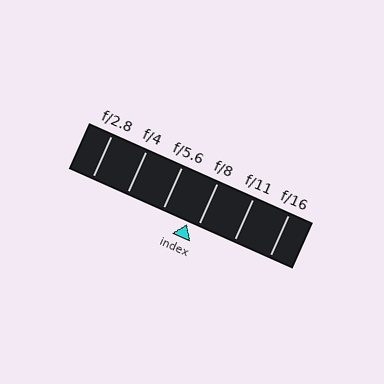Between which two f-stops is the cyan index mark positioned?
The index mark is between f/5.6 and f/8.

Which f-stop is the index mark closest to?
The index mark is closest to f/8.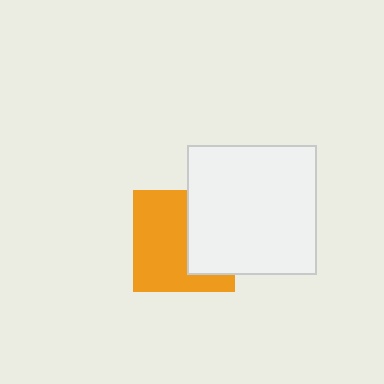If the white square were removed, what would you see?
You would see the complete orange square.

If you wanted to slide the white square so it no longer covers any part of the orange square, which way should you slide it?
Slide it right — that is the most direct way to separate the two shapes.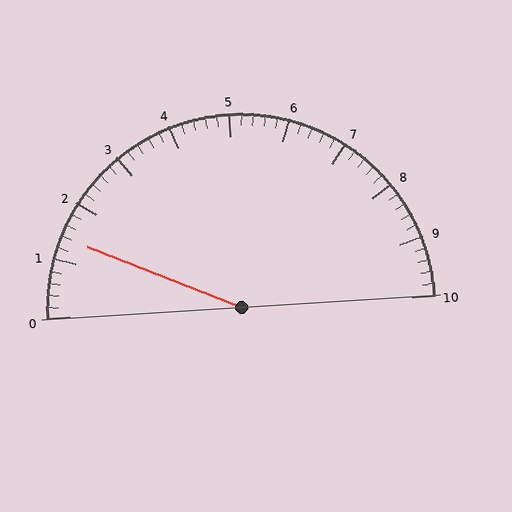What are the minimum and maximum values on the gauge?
The gauge ranges from 0 to 10.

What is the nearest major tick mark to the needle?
The nearest major tick mark is 1.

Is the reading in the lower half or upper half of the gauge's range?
The reading is in the lower half of the range (0 to 10).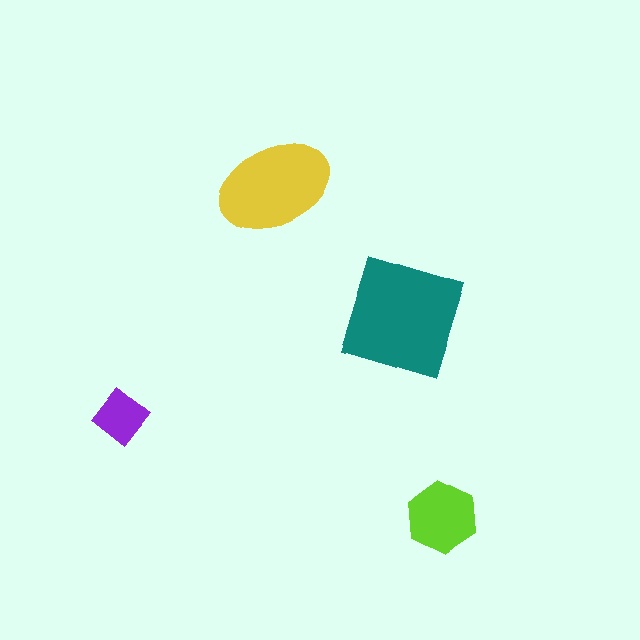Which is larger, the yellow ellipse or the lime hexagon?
The yellow ellipse.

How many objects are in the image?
There are 4 objects in the image.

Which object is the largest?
The teal square.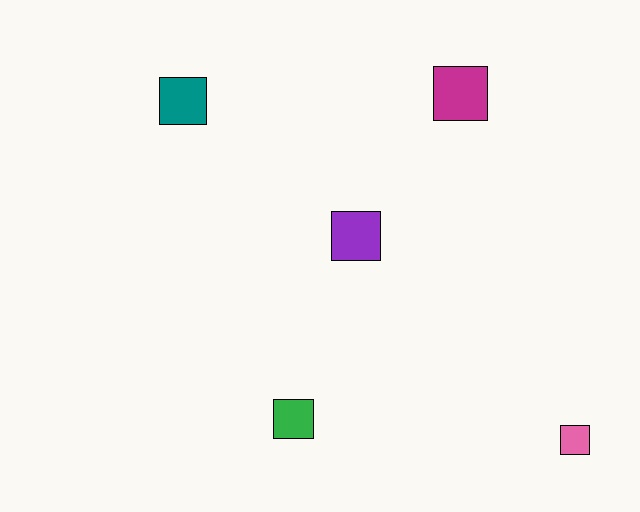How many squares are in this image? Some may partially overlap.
There are 5 squares.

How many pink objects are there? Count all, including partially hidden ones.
There is 1 pink object.